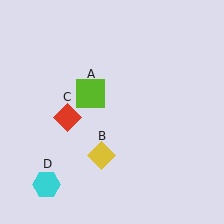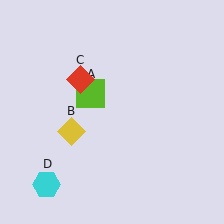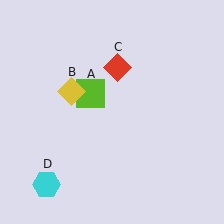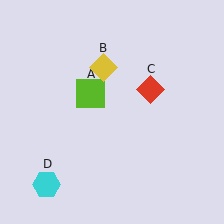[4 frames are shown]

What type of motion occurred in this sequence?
The yellow diamond (object B), red diamond (object C) rotated clockwise around the center of the scene.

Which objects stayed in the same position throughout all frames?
Lime square (object A) and cyan hexagon (object D) remained stationary.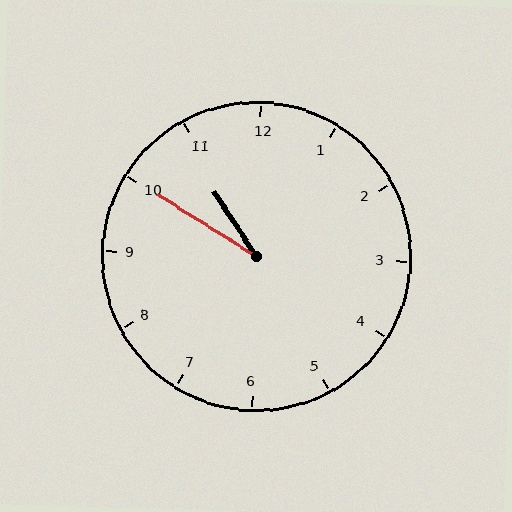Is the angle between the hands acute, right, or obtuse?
It is acute.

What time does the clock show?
10:50.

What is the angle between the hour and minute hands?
Approximately 25 degrees.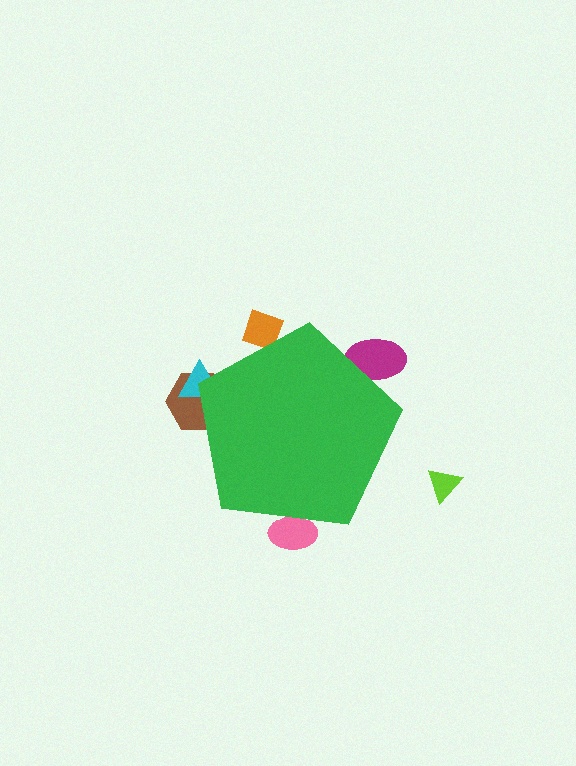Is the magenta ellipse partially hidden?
Yes, the magenta ellipse is partially hidden behind the green pentagon.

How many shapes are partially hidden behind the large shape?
5 shapes are partially hidden.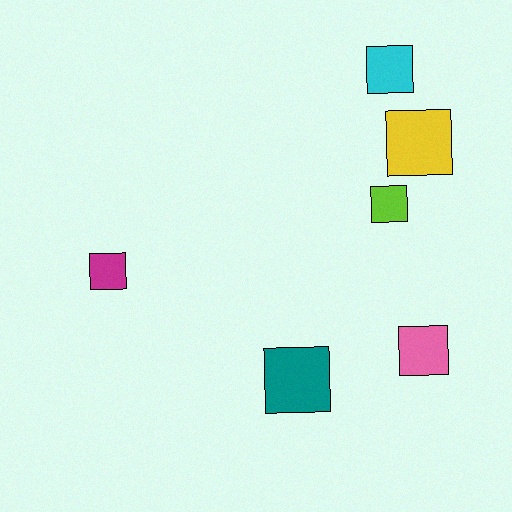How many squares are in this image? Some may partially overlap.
There are 6 squares.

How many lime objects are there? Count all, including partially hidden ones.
There is 1 lime object.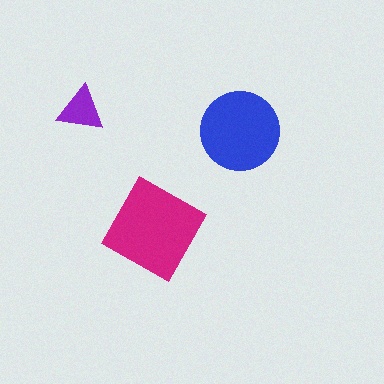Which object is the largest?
The magenta diamond.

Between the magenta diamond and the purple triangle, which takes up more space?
The magenta diamond.